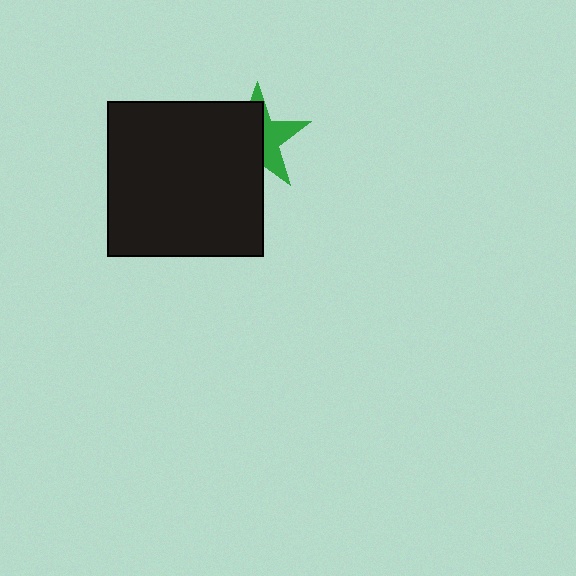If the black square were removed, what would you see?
You would see the complete green star.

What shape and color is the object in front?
The object in front is a black square.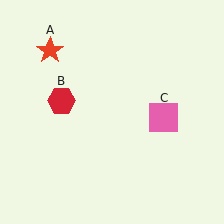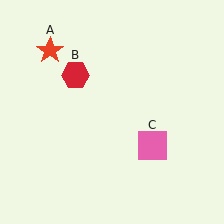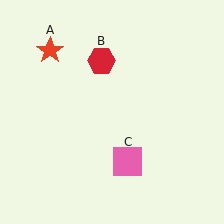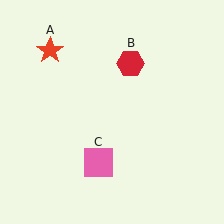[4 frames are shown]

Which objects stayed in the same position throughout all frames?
Red star (object A) remained stationary.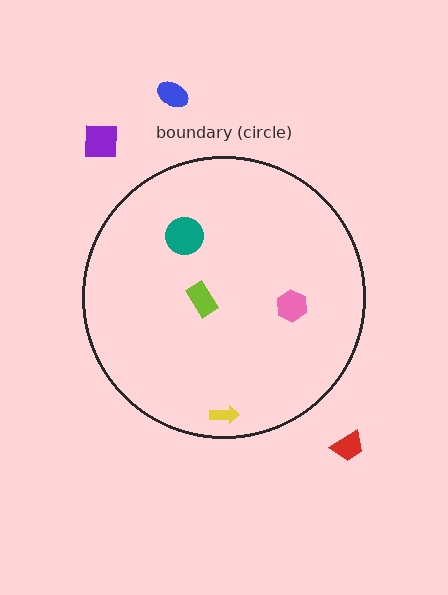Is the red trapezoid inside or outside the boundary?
Outside.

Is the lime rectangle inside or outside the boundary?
Inside.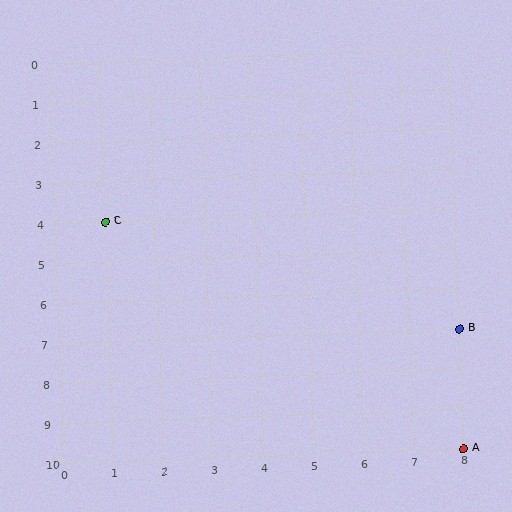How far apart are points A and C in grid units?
Points A and C are 7 columns and 6 rows apart (about 9.2 grid units diagonally).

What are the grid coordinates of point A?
Point A is at grid coordinates (8, 10).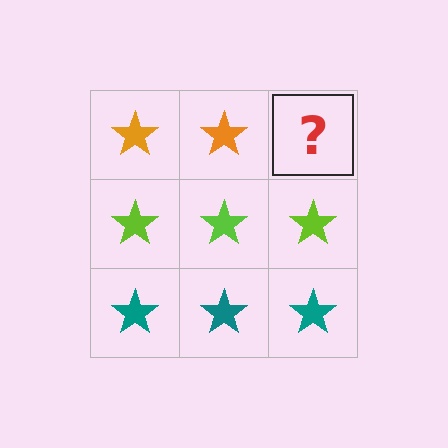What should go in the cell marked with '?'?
The missing cell should contain an orange star.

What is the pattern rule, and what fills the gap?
The rule is that each row has a consistent color. The gap should be filled with an orange star.